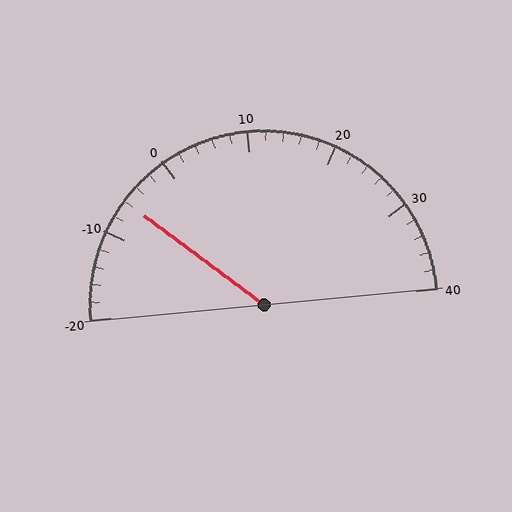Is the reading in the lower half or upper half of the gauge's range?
The reading is in the lower half of the range (-20 to 40).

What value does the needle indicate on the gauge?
The needle indicates approximately -6.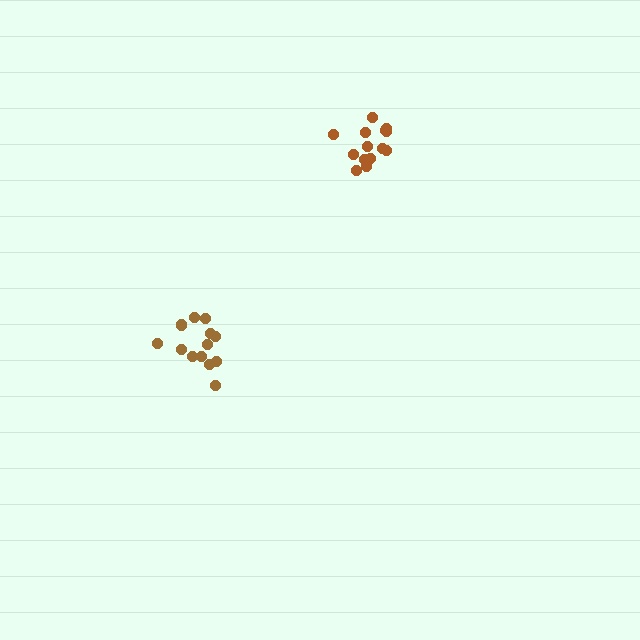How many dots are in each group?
Group 1: 14 dots, Group 2: 14 dots (28 total).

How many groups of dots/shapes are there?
There are 2 groups.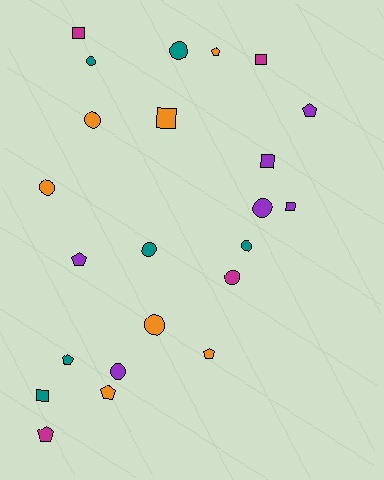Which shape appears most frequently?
Circle, with 10 objects.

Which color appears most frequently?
Orange, with 7 objects.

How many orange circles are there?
There are 3 orange circles.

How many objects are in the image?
There are 23 objects.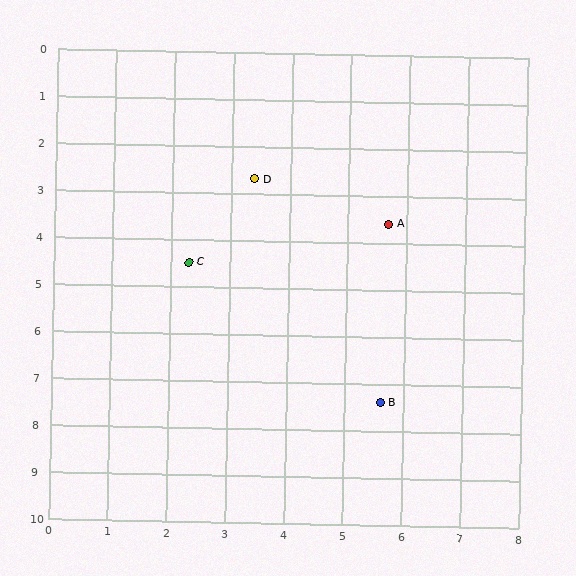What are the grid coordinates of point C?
Point C is at approximately (2.3, 4.5).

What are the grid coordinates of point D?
Point D is at approximately (3.4, 2.7).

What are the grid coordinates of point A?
Point A is at approximately (5.7, 3.6).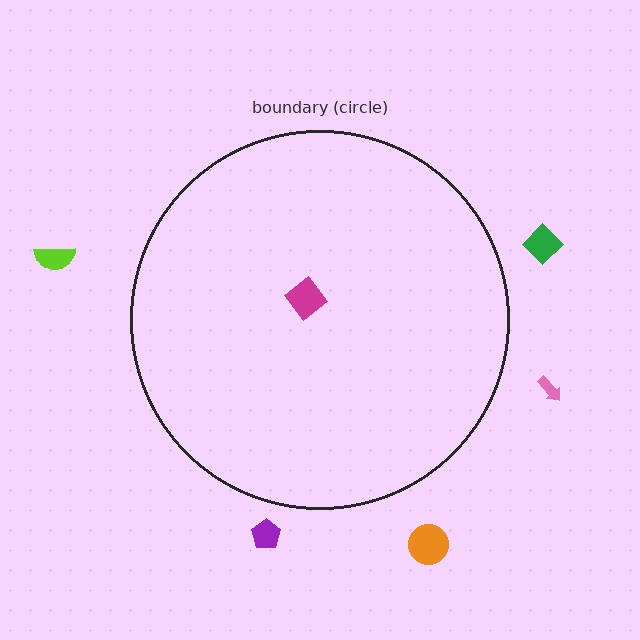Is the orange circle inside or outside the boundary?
Outside.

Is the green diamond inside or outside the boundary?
Outside.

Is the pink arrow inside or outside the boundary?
Outside.